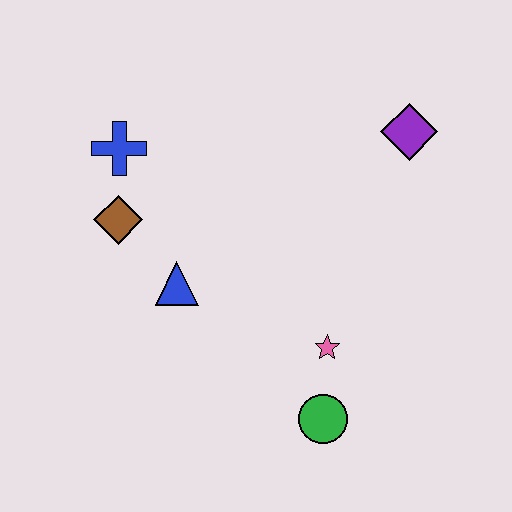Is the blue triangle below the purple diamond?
Yes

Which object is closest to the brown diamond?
The blue cross is closest to the brown diamond.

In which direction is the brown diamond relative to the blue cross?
The brown diamond is below the blue cross.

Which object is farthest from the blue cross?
The green circle is farthest from the blue cross.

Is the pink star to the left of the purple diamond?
Yes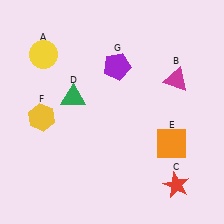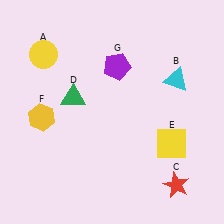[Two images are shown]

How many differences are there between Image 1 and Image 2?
There are 2 differences between the two images.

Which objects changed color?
B changed from magenta to cyan. E changed from orange to yellow.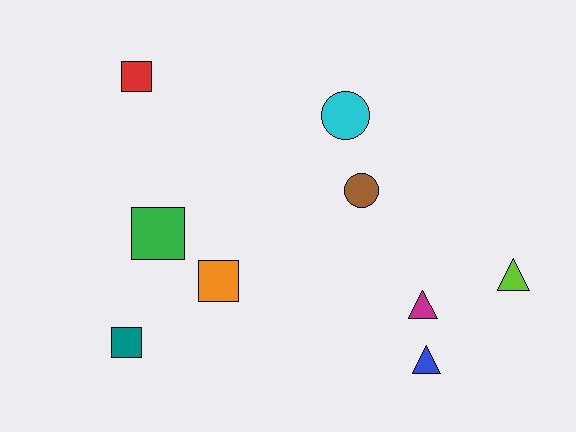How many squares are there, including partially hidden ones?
There are 4 squares.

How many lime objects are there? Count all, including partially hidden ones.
There is 1 lime object.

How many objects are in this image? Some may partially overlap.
There are 9 objects.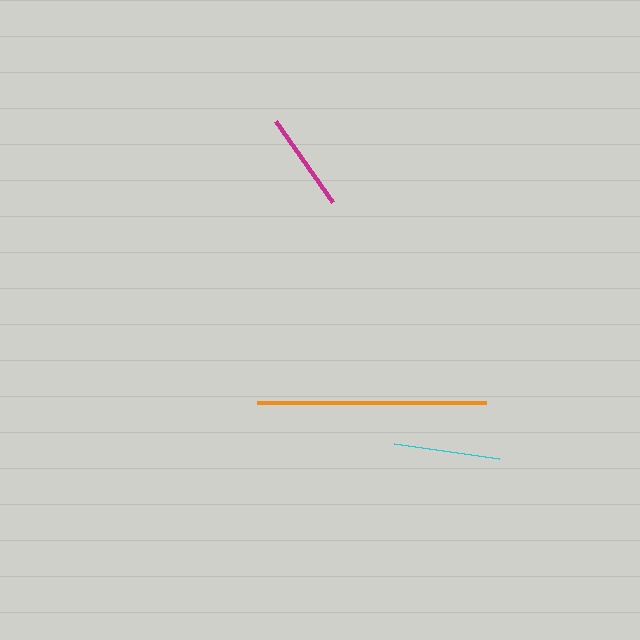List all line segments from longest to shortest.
From longest to shortest: orange, cyan, magenta.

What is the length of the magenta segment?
The magenta segment is approximately 99 pixels long.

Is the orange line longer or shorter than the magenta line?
The orange line is longer than the magenta line.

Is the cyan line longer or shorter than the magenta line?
The cyan line is longer than the magenta line.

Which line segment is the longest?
The orange line is the longest at approximately 229 pixels.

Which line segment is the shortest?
The magenta line is the shortest at approximately 99 pixels.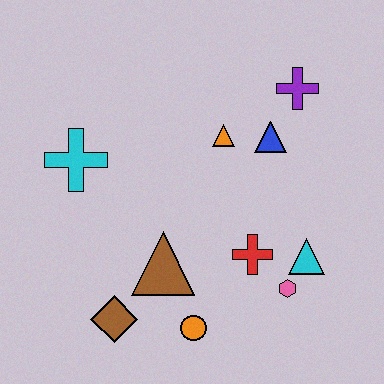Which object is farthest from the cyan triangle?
The cyan cross is farthest from the cyan triangle.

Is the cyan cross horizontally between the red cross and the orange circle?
No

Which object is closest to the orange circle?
The brown triangle is closest to the orange circle.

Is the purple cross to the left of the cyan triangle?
Yes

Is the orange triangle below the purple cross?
Yes